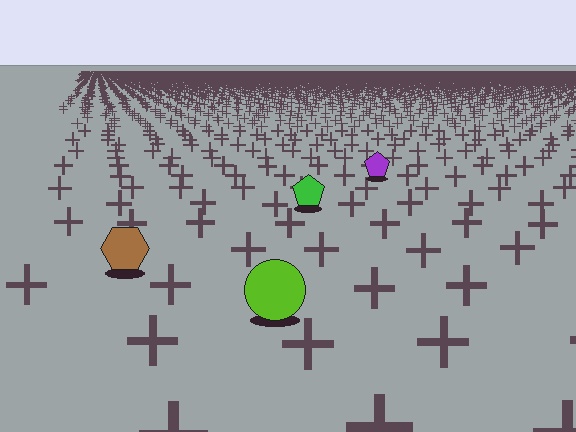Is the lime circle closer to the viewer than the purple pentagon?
Yes. The lime circle is closer — you can tell from the texture gradient: the ground texture is coarser near it.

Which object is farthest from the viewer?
The purple pentagon is farthest from the viewer. It appears smaller and the ground texture around it is denser.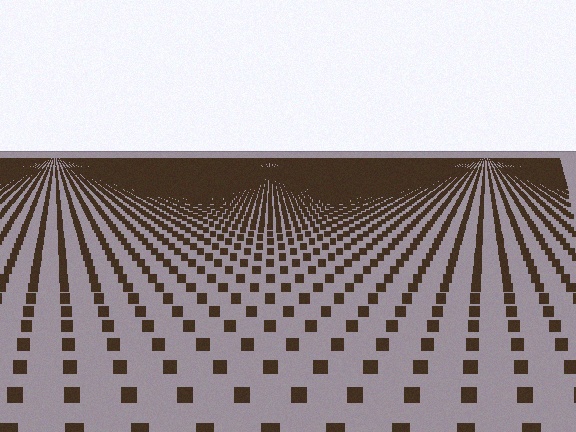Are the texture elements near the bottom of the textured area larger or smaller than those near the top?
Larger. Near the bottom, elements are closer to the viewer and appear at a bigger on-screen size.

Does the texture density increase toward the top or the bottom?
Density increases toward the top.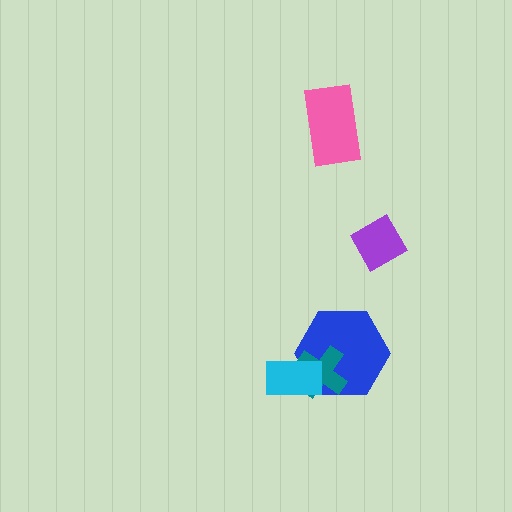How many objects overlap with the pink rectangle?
0 objects overlap with the pink rectangle.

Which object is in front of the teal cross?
The cyan rectangle is in front of the teal cross.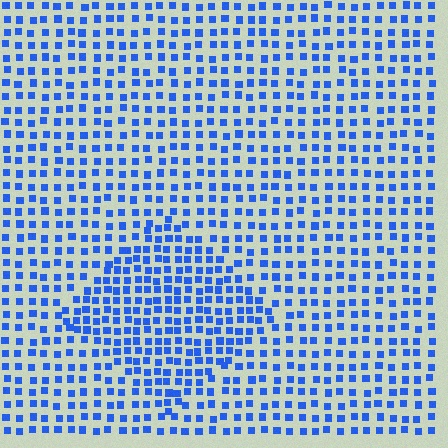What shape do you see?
I see a diamond.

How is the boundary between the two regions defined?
The boundary is defined by a change in element density (approximately 1.6x ratio). All elements are the same color, size, and shape.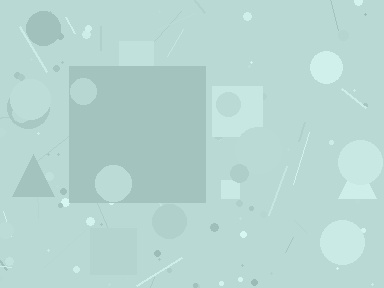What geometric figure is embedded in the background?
A square is embedded in the background.